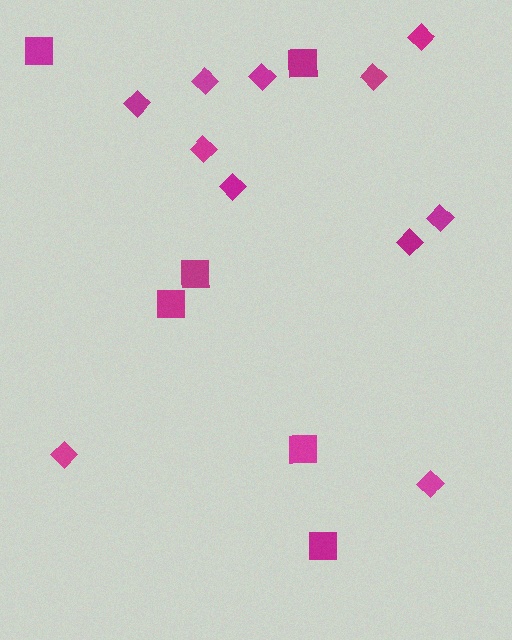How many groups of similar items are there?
There are 2 groups: one group of diamonds (11) and one group of squares (6).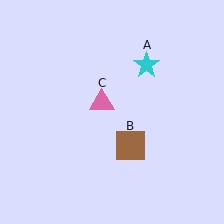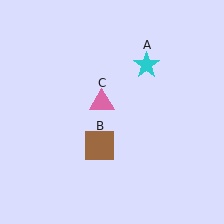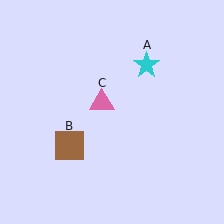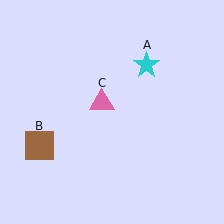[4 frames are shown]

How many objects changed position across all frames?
1 object changed position: brown square (object B).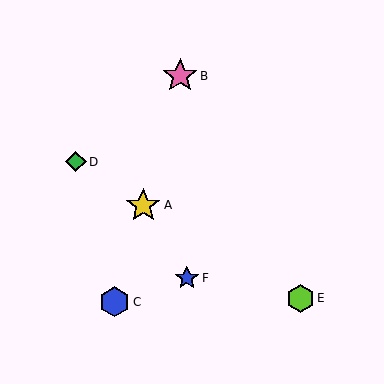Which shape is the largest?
The yellow star (labeled A) is the largest.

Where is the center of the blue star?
The center of the blue star is at (187, 278).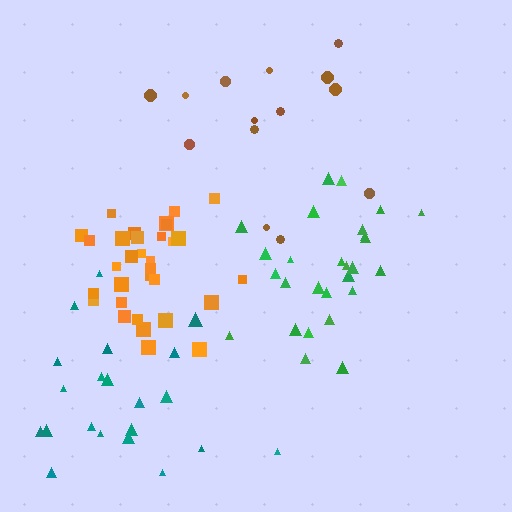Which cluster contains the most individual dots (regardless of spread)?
Orange (32).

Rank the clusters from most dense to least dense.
orange, green, teal, brown.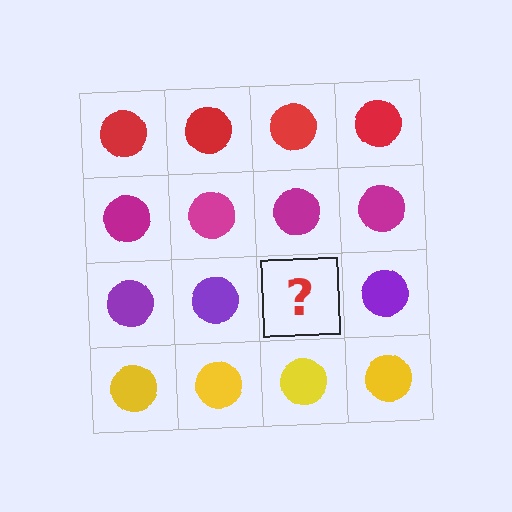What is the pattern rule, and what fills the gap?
The rule is that each row has a consistent color. The gap should be filled with a purple circle.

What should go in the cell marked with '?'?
The missing cell should contain a purple circle.